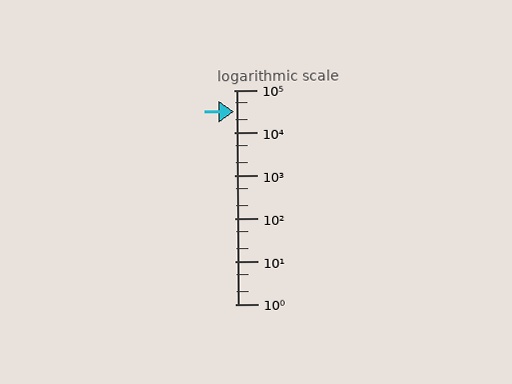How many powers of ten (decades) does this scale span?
The scale spans 5 decades, from 1 to 100000.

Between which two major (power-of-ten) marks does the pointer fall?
The pointer is between 10000 and 100000.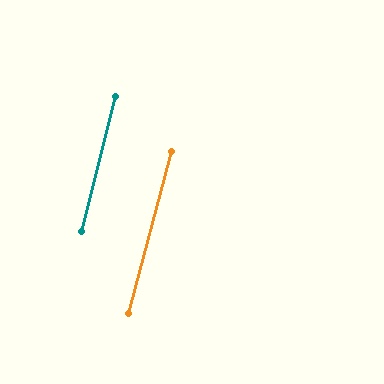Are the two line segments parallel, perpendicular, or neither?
Parallel — their directions differ by only 0.6°.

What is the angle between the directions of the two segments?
Approximately 1 degree.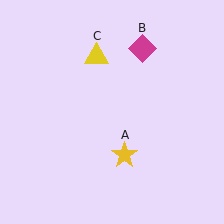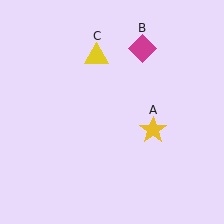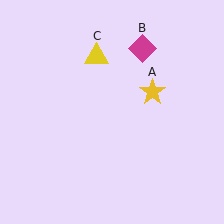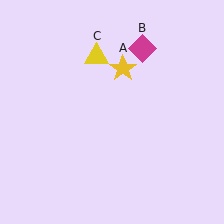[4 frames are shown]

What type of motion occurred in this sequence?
The yellow star (object A) rotated counterclockwise around the center of the scene.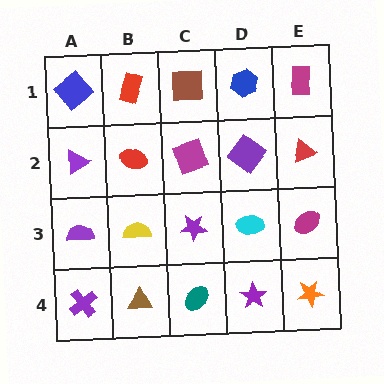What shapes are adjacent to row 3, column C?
A magenta square (row 2, column C), a teal ellipse (row 4, column C), a yellow semicircle (row 3, column B), a cyan ellipse (row 3, column D).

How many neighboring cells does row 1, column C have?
3.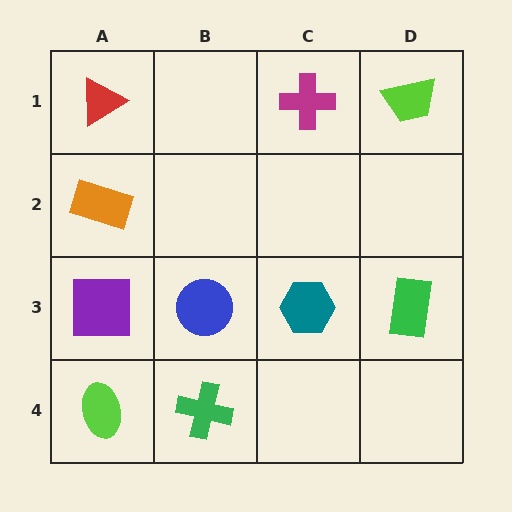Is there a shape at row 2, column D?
No, that cell is empty.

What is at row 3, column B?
A blue circle.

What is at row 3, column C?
A teal hexagon.